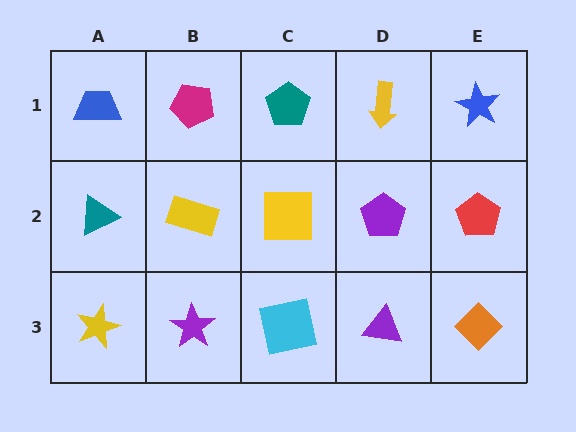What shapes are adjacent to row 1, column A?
A teal triangle (row 2, column A), a magenta pentagon (row 1, column B).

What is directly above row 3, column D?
A purple pentagon.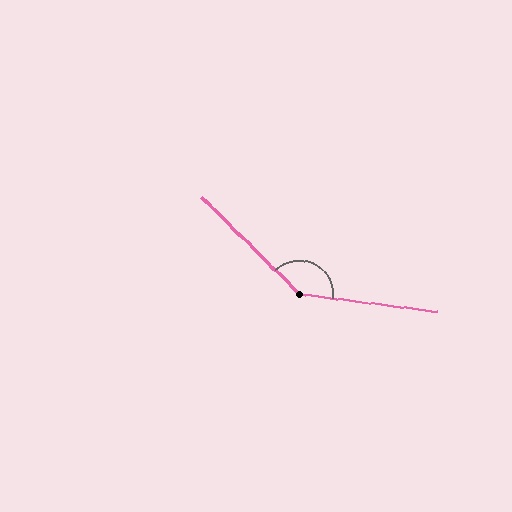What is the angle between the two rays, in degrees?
Approximately 142 degrees.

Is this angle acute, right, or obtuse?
It is obtuse.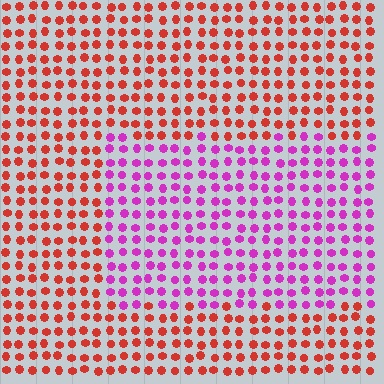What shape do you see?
I see a rectangle.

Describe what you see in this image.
The image is filled with small red elements in a uniform arrangement. A rectangle-shaped region is visible where the elements are tinted to a slightly different hue, forming a subtle color boundary.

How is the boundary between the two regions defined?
The boundary is defined purely by a slight shift in hue (about 58 degrees). Spacing, size, and orientation are identical on both sides.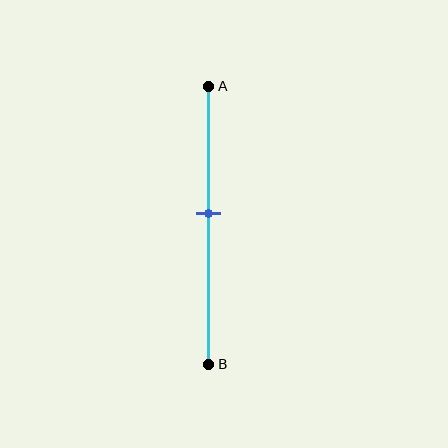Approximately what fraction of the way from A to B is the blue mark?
The blue mark is approximately 45% of the way from A to B.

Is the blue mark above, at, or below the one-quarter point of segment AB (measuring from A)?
The blue mark is below the one-quarter point of segment AB.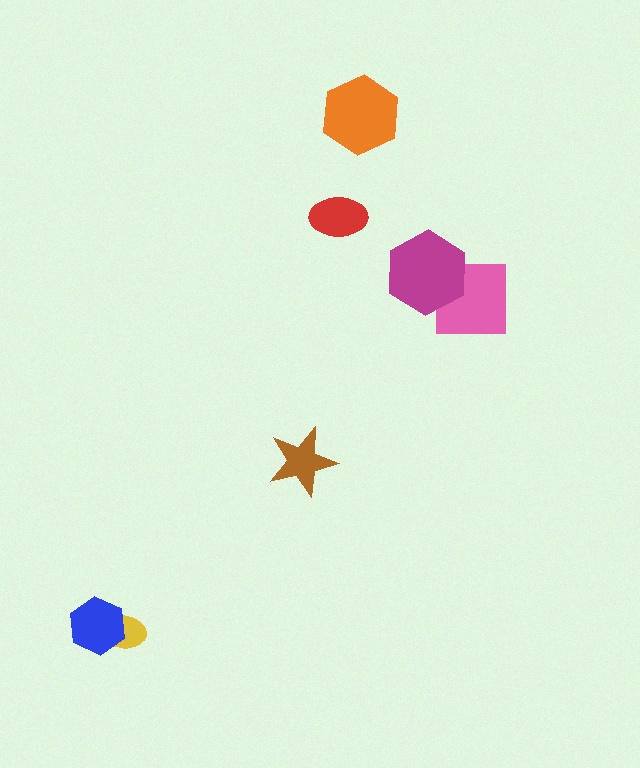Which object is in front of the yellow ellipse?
The blue hexagon is in front of the yellow ellipse.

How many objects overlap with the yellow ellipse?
1 object overlaps with the yellow ellipse.